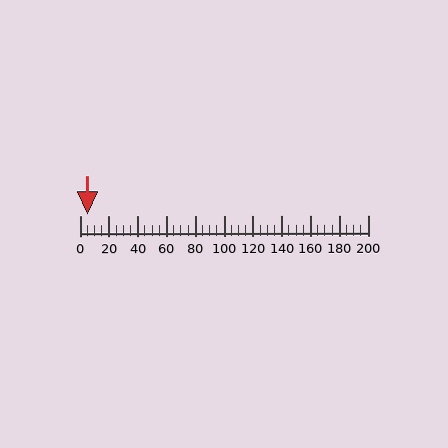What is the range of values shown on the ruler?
The ruler shows values from 0 to 200.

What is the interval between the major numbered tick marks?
The major tick marks are spaced 20 units apart.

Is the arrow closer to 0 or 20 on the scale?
The arrow is closer to 0.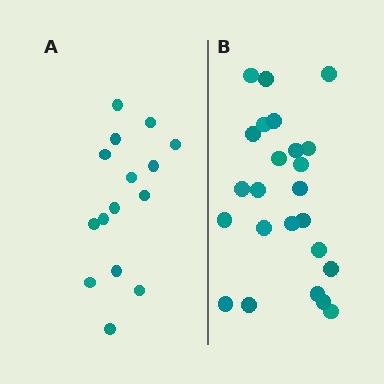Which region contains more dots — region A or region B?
Region B (the right region) has more dots.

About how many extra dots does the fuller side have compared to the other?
Region B has roughly 8 or so more dots than region A.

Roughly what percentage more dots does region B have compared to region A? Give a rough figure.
About 60% more.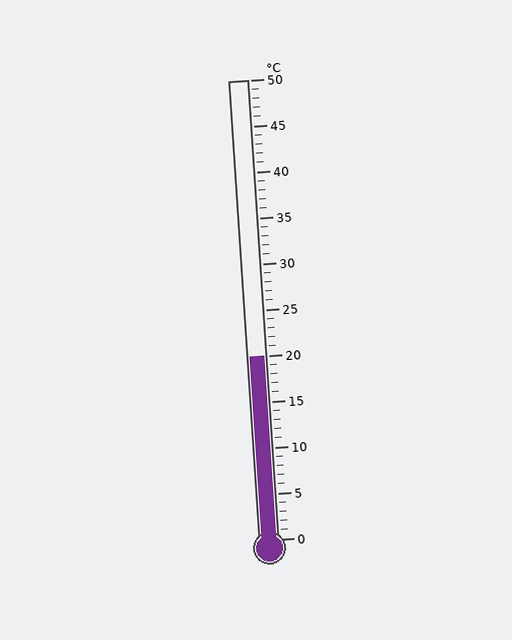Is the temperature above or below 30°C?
The temperature is below 30°C.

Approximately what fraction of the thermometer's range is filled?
The thermometer is filled to approximately 40% of its range.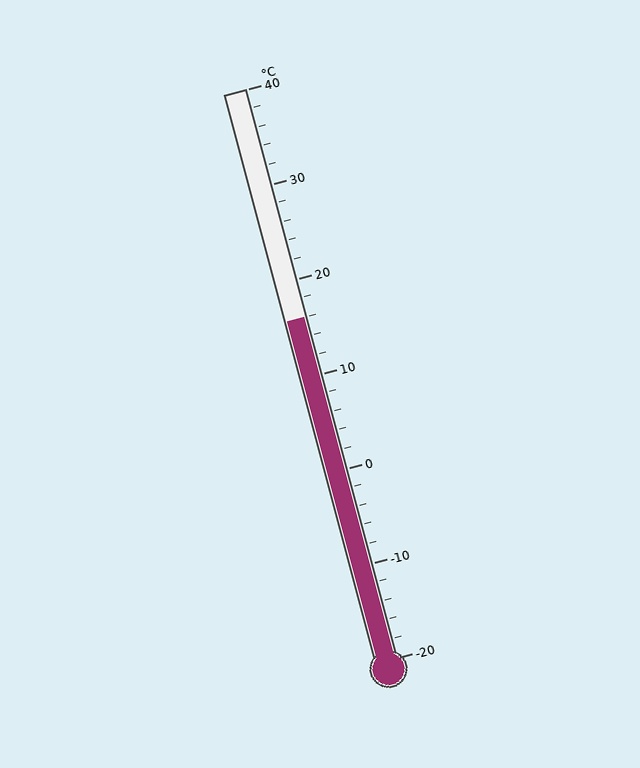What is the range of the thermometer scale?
The thermometer scale ranges from -20°C to 40°C.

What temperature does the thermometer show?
The thermometer shows approximately 16°C.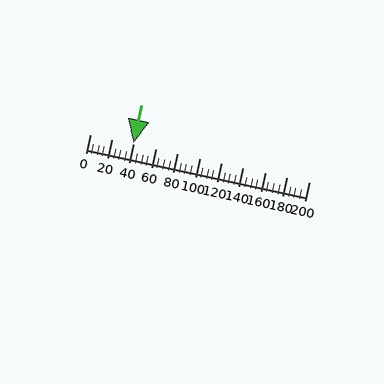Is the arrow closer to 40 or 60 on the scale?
The arrow is closer to 40.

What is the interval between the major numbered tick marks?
The major tick marks are spaced 20 units apart.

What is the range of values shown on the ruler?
The ruler shows values from 0 to 200.